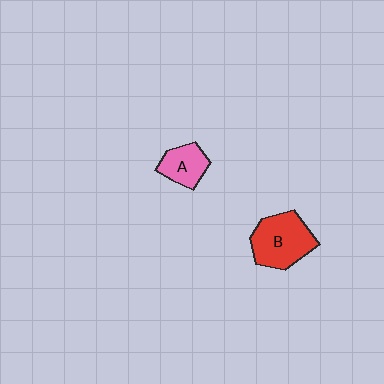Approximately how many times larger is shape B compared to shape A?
Approximately 1.7 times.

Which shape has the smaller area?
Shape A (pink).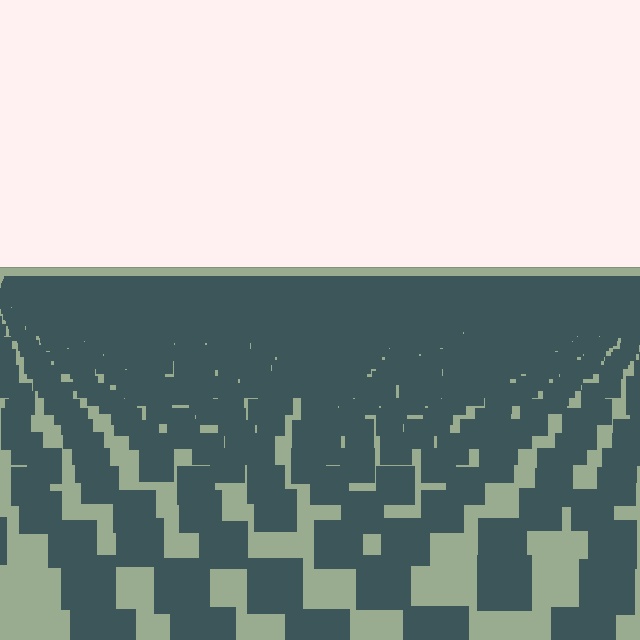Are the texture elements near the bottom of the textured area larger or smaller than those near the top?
Larger. Near the bottom, elements are closer to the viewer and appear at a bigger on-screen size.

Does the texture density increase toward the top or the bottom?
Density increases toward the top.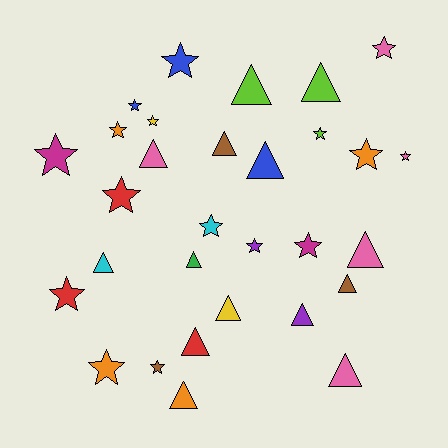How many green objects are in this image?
There is 1 green object.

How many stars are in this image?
There are 16 stars.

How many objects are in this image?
There are 30 objects.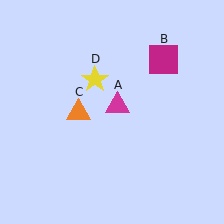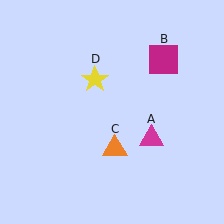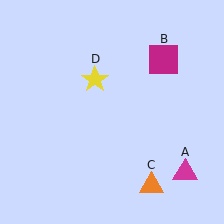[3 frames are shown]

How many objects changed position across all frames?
2 objects changed position: magenta triangle (object A), orange triangle (object C).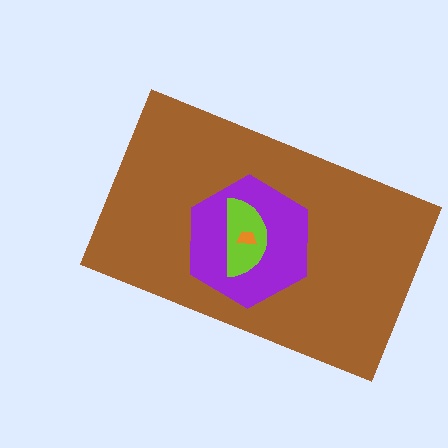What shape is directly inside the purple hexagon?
The lime semicircle.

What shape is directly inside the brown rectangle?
The purple hexagon.